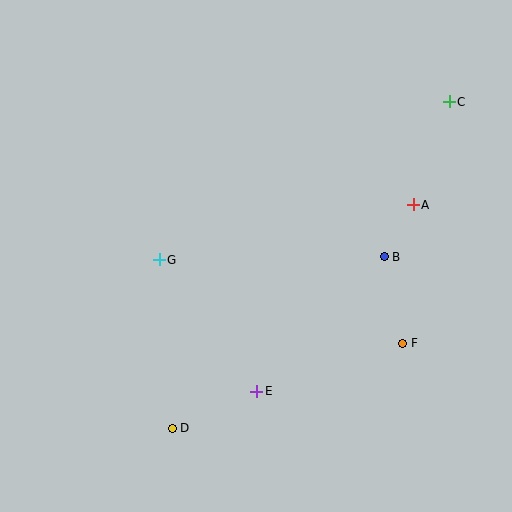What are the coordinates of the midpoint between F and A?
The midpoint between F and A is at (408, 274).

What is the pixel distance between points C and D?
The distance between C and D is 428 pixels.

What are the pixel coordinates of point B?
Point B is at (384, 257).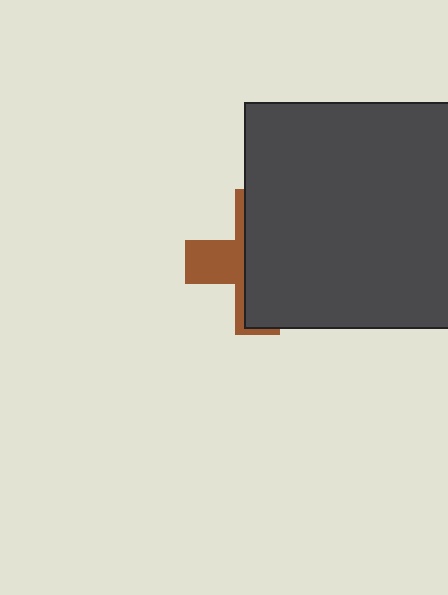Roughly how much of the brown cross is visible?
A small part of it is visible (roughly 33%).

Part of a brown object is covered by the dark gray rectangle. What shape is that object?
It is a cross.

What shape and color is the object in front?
The object in front is a dark gray rectangle.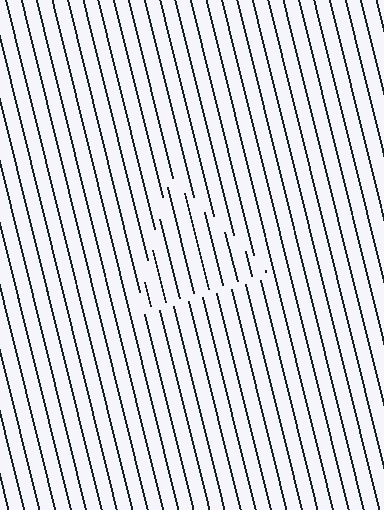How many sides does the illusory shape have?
3 sides — the line-ends trace a triangle.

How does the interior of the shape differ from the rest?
The interior of the shape contains the same grating, shifted by half a period — the contour is defined by the phase discontinuity where line-ends from the inner and outer gratings abut.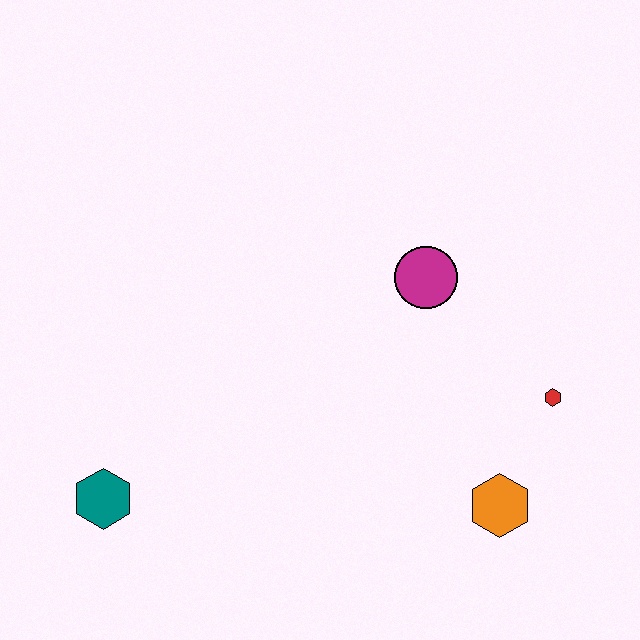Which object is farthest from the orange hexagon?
The teal hexagon is farthest from the orange hexagon.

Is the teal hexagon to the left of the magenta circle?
Yes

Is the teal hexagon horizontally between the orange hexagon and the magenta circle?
No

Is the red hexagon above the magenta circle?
No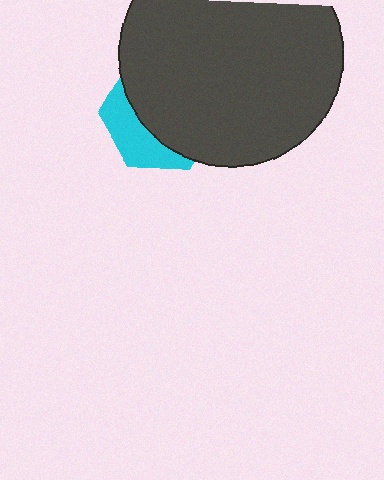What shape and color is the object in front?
The object in front is a dark gray circle.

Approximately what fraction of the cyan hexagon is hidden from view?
Roughly 68% of the cyan hexagon is hidden behind the dark gray circle.